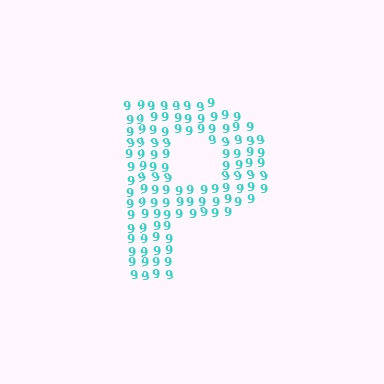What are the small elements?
The small elements are digit 9's.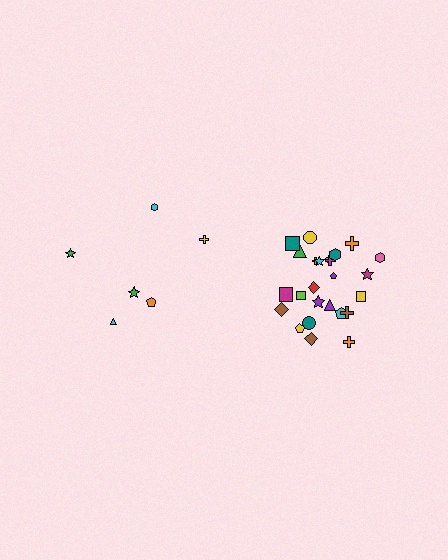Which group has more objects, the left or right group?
The right group.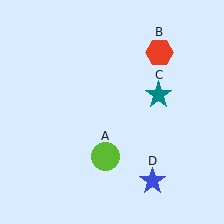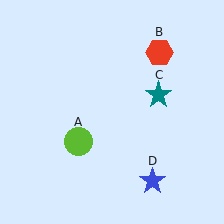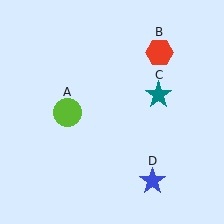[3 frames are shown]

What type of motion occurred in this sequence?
The lime circle (object A) rotated clockwise around the center of the scene.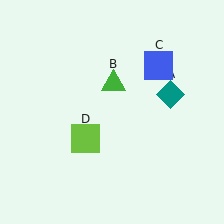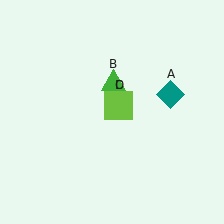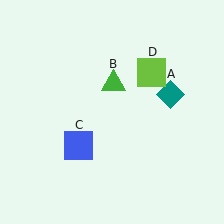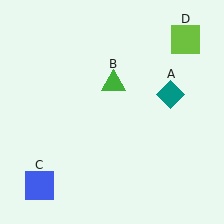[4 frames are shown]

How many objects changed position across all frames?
2 objects changed position: blue square (object C), lime square (object D).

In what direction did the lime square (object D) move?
The lime square (object D) moved up and to the right.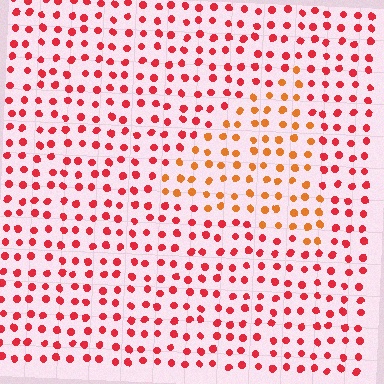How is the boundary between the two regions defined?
The boundary is defined purely by a slight shift in hue (about 33 degrees). Spacing, size, and orientation are identical on both sides.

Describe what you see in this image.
The image is filled with small red elements in a uniform arrangement. A triangle-shaped region is visible where the elements are tinted to a slightly different hue, forming a subtle color boundary.